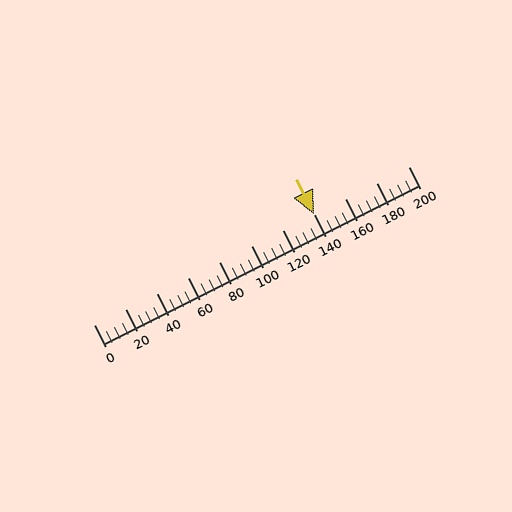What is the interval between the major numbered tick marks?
The major tick marks are spaced 20 units apart.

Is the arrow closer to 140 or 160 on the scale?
The arrow is closer to 140.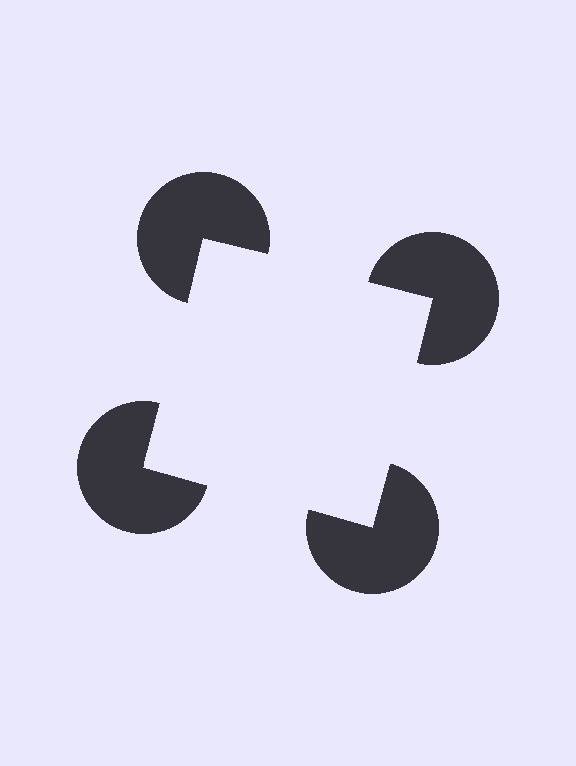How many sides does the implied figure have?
4 sides.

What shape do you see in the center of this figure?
An illusory square — its edges are inferred from the aligned wedge cuts in the pac-man discs, not physically drawn.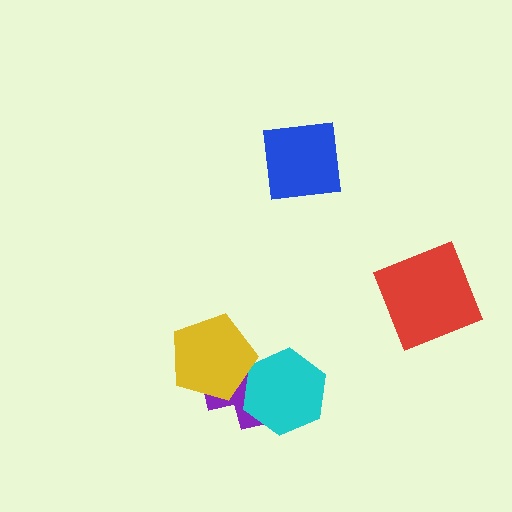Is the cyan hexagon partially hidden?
Yes, it is partially covered by another shape.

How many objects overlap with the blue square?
0 objects overlap with the blue square.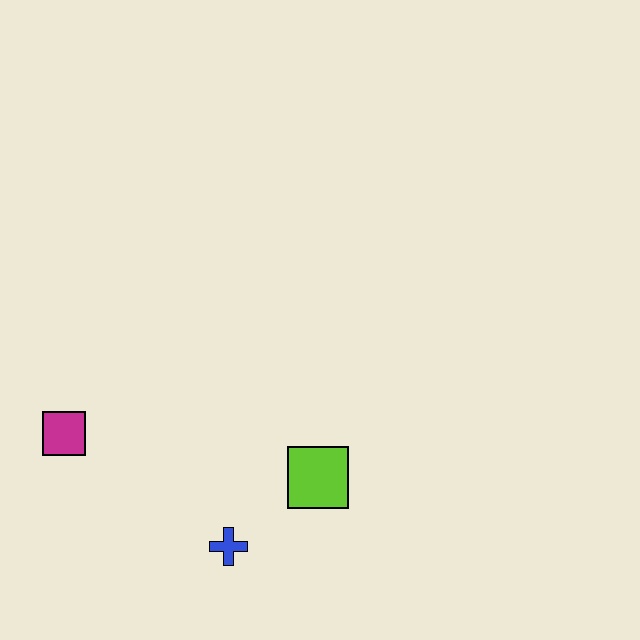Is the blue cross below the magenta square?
Yes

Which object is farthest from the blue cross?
The magenta square is farthest from the blue cross.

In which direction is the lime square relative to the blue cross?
The lime square is to the right of the blue cross.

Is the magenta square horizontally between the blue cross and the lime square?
No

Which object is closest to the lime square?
The blue cross is closest to the lime square.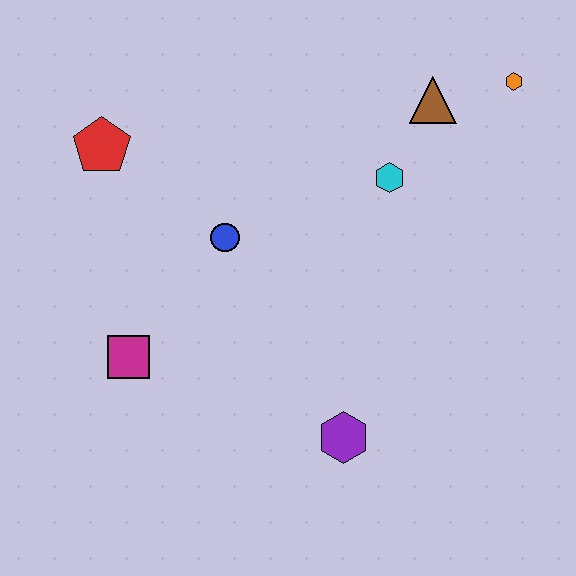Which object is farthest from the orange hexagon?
The magenta square is farthest from the orange hexagon.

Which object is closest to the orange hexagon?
The brown triangle is closest to the orange hexagon.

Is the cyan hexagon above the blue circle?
Yes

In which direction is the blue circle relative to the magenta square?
The blue circle is above the magenta square.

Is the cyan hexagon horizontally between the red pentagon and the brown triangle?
Yes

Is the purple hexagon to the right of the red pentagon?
Yes